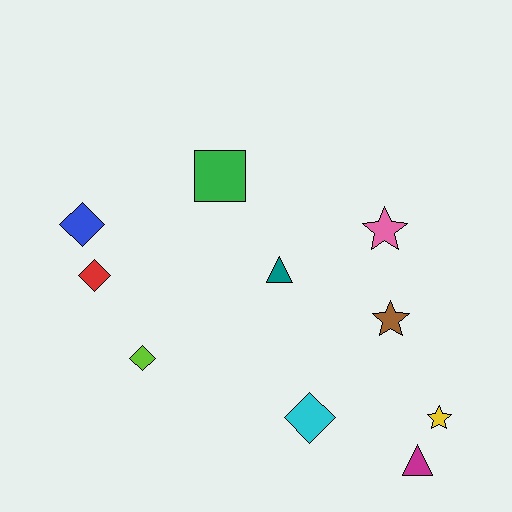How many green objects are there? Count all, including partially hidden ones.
There is 1 green object.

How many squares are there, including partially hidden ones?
There is 1 square.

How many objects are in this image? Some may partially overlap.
There are 10 objects.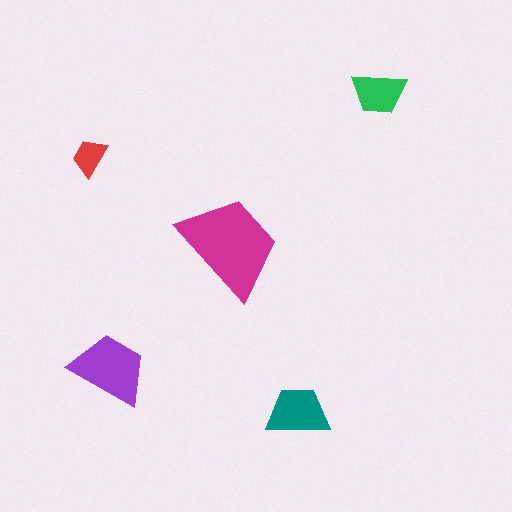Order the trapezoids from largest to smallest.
the magenta one, the purple one, the teal one, the green one, the red one.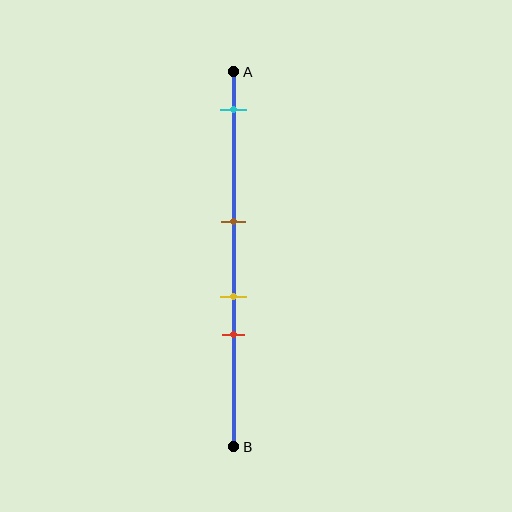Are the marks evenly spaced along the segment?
No, the marks are not evenly spaced.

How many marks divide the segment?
There are 4 marks dividing the segment.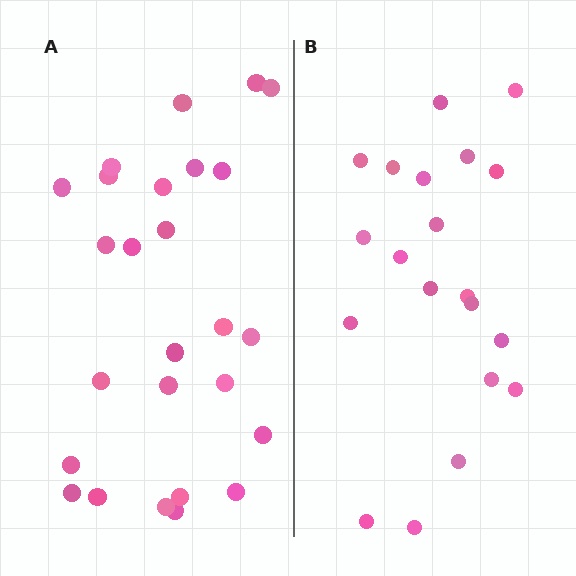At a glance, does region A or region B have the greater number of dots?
Region A (the left region) has more dots.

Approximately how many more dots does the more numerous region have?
Region A has about 6 more dots than region B.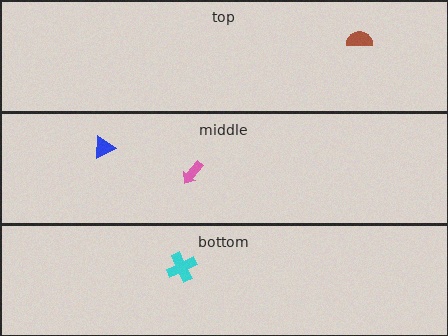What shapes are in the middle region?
The pink arrow, the blue triangle.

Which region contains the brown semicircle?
The top region.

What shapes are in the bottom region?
The cyan cross.